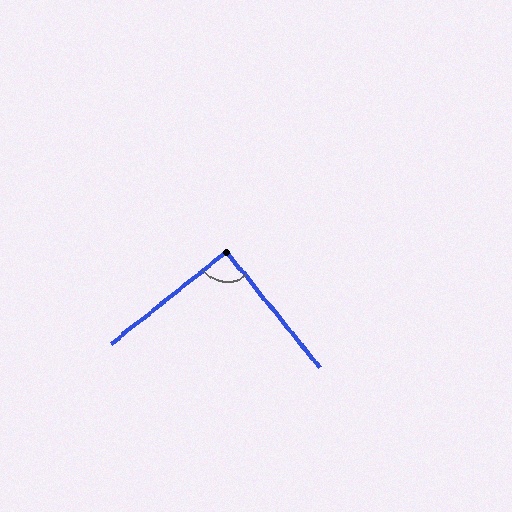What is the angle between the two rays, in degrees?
Approximately 90 degrees.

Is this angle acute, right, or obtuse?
It is approximately a right angle.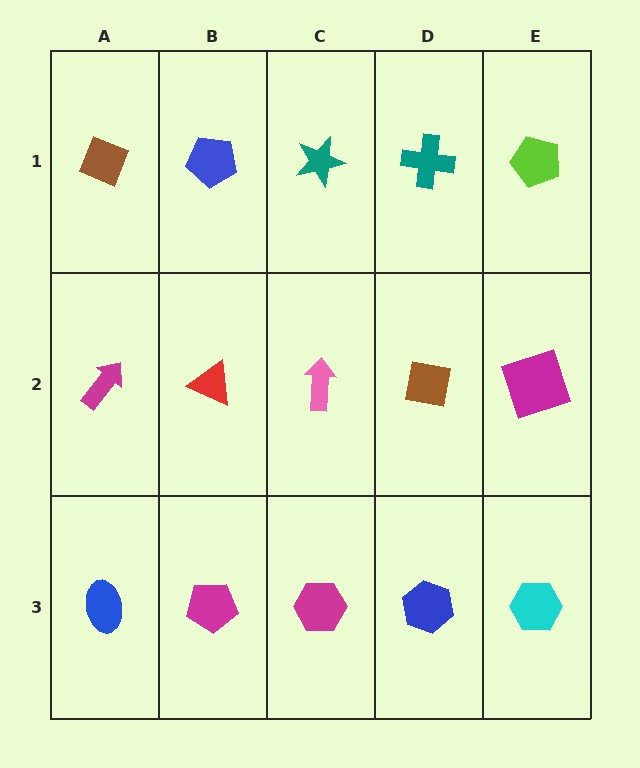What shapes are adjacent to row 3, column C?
A pink arrow (row 2, column C), a magenta pentagon (row 3, column B), a blue hexagon (row 3, column D).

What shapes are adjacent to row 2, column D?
A teal cross (row 1, column D), a blue hexagon (row 3, column D), a pink arrow (row 2, column C), a magenta square (row 2, column E).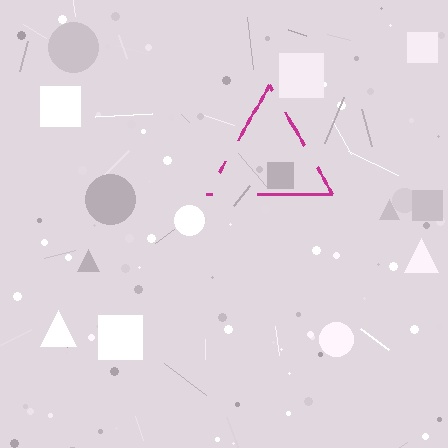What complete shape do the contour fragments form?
The contour fragments form a triangle.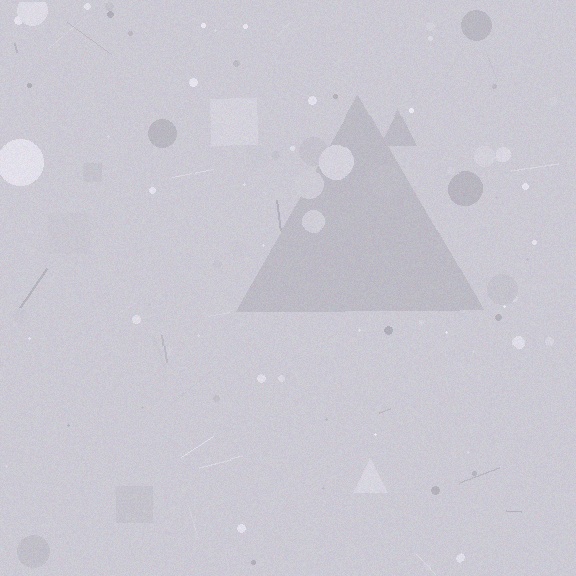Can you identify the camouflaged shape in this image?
The camouflaged shape is a triangle.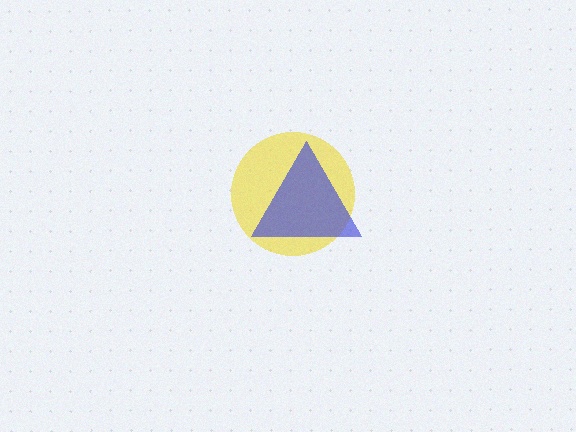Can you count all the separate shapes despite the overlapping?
Yes, there are 2 separate shapes.